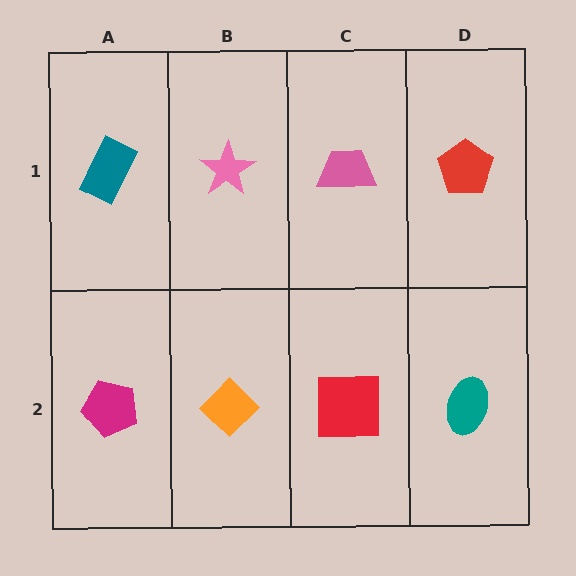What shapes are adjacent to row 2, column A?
A teal rectangle (row 1, column A), an orange diamond (row 2, column B).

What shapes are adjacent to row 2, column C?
A pink trapezoid (row 1, column C), an orange diamond (row 2, column B), a teal ellipse (row 2, column D).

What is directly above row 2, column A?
A teal rectangle.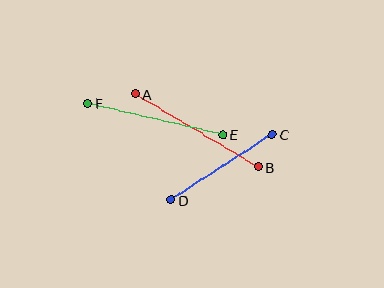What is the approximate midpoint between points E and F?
The midpoint is at approximately (155, 119) pixels.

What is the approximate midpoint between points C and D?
The midpoint is at approximately (222, 167) pixels.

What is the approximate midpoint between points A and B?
The midpoint is at approximately (197, 130) pixels.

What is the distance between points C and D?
The distance is approximately 121 pixels.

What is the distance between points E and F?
The distance is approximately 139 pixels.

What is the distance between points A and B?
The distance is approximately 142 pixels.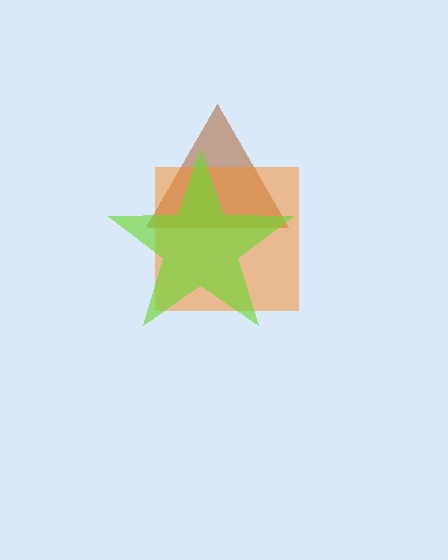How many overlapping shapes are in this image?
There are 3 overlapping shapes in the image.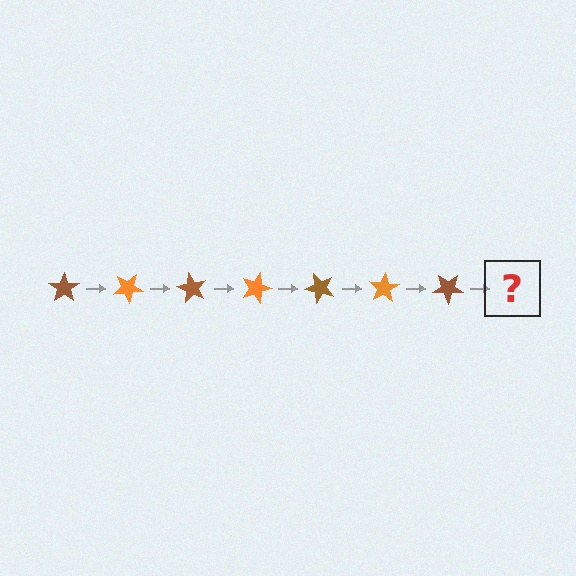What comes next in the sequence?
The next element should be an orange star, rotated 210 degrees from the start.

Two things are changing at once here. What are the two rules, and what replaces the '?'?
The two rules are that it rotates 30 degrees each step and the color cycles through brown and orange. The '?' should be an orange star, rotated 210 degrees from the start.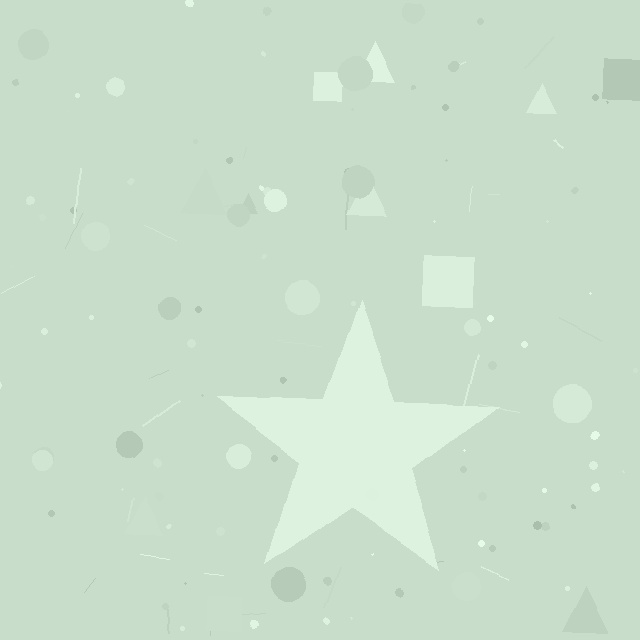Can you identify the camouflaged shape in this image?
The camouflaged shape is a star.